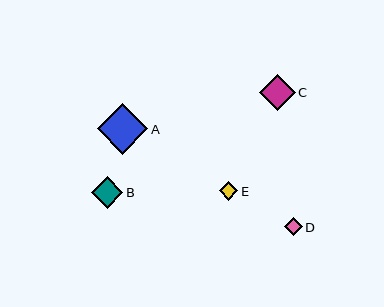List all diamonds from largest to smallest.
From largest to smallest: A, C, B, E, D.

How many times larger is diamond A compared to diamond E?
Diamond A is approximately 2.7 times the size of diamond E.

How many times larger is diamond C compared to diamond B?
Diamond C is approximately 1.1 times the size of diamond B.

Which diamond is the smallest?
Diamond D is the smallest with a size of approximately 18 pixels.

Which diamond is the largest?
Diamond A is the largest with a size of approximately 51 pixels.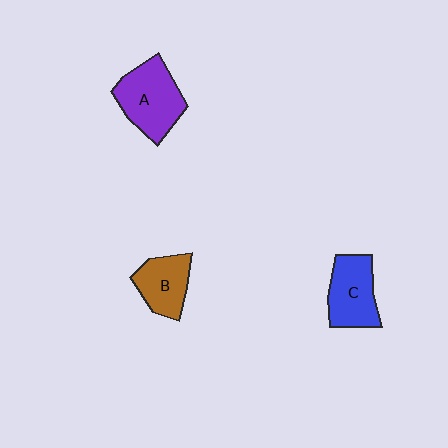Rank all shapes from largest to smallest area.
From largest to smallest: A (purple), C (blue), B (brown).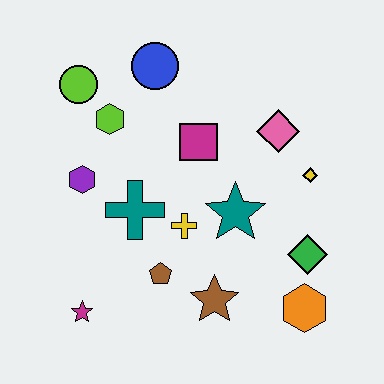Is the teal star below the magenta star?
No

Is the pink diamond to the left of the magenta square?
No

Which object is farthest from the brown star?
The lime circle is farthest from the brown star.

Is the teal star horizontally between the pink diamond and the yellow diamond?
No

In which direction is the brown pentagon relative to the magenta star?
The brown pentagon is to the right of the magenta star.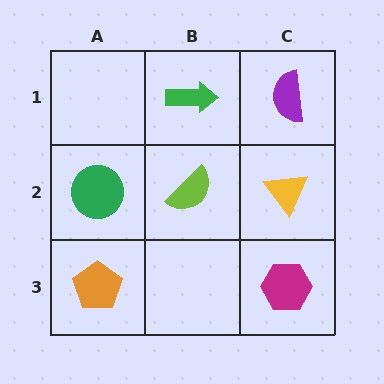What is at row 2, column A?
A green circle.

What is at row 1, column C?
A purple semicircle.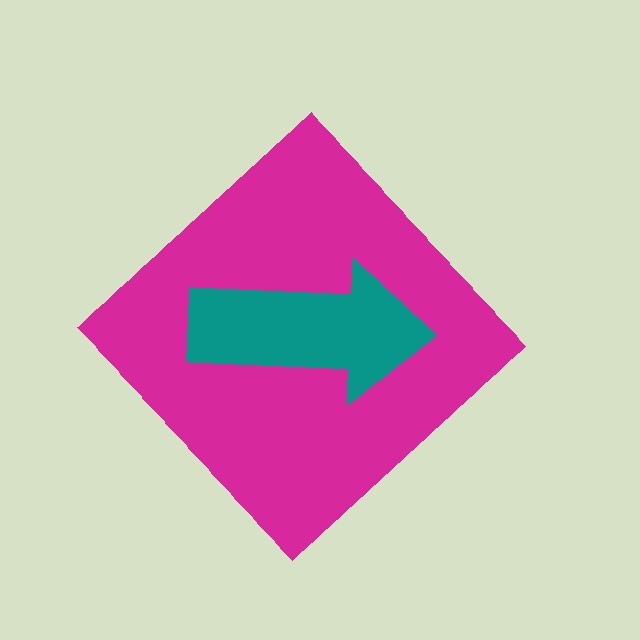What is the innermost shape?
The teal arrow.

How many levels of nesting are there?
2.